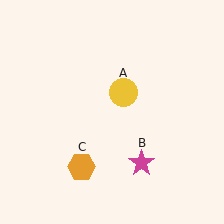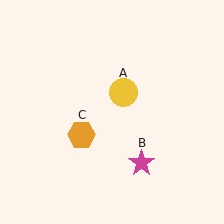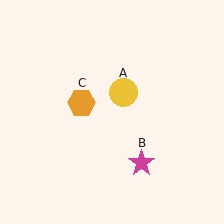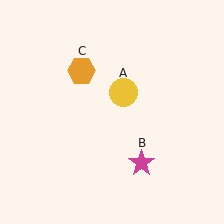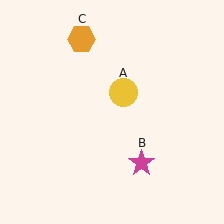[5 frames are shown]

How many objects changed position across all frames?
1 object changed position: orange hexagon (object C).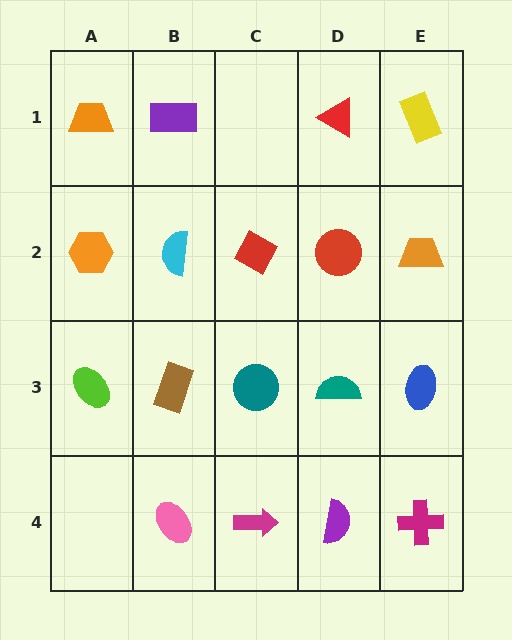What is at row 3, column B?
A brown rectangle.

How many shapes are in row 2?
5 shapes.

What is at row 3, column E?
A blue ellipse.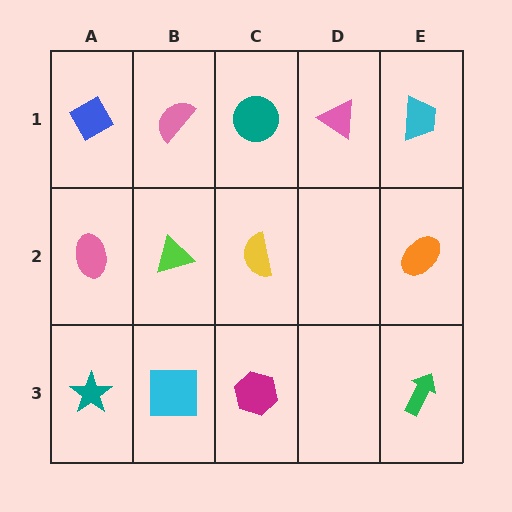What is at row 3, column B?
A cyan square.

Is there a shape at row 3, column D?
No, that cell is empty.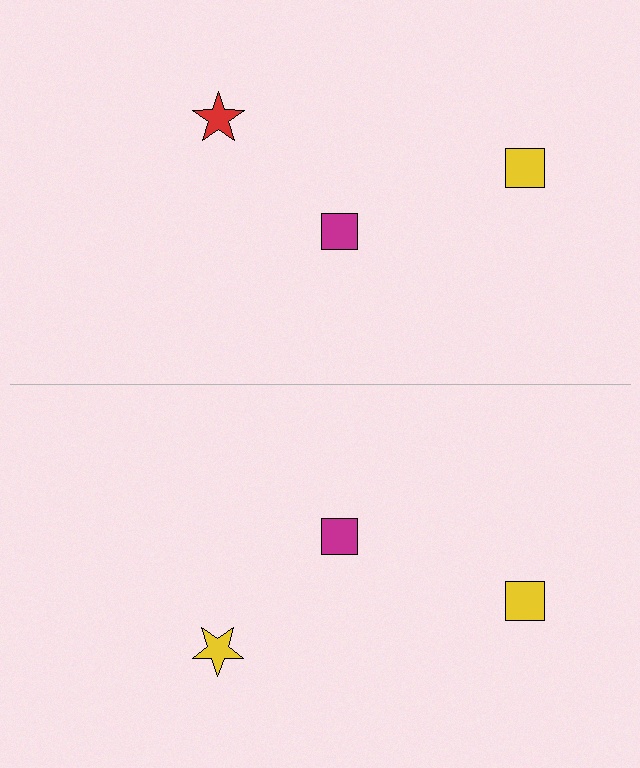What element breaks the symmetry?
The yellow star on the bottom side breaks the symmetry — its mirror counterpart is red.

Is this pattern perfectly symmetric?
No, the pattern is not perfectly symmetric. The yellow star on the bottom side breaks the symmetry — its mirror counterpart is red.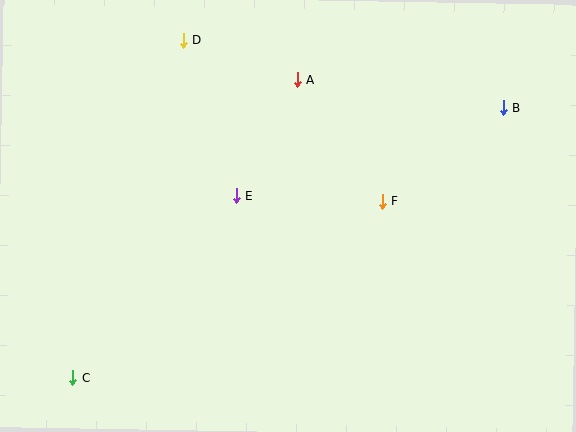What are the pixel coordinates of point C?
Point C is at (73, 378).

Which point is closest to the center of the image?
Point E at (237, 196) is closest to the center.